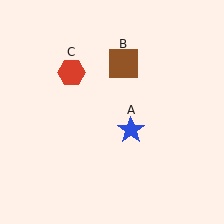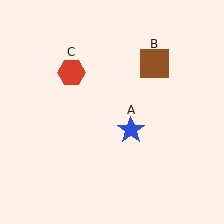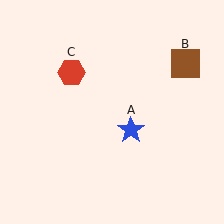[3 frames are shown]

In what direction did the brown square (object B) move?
The brown square (object B) moved right.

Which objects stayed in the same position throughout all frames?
Blue star (object A) and red hexagon (object C) remained stationary.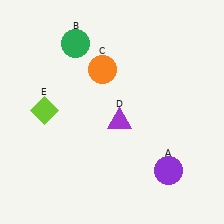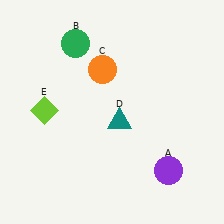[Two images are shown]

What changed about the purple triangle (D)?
In Image 1, D is purple. In Image 2, it changed to teal.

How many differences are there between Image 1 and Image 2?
There is 1 difference between the two images.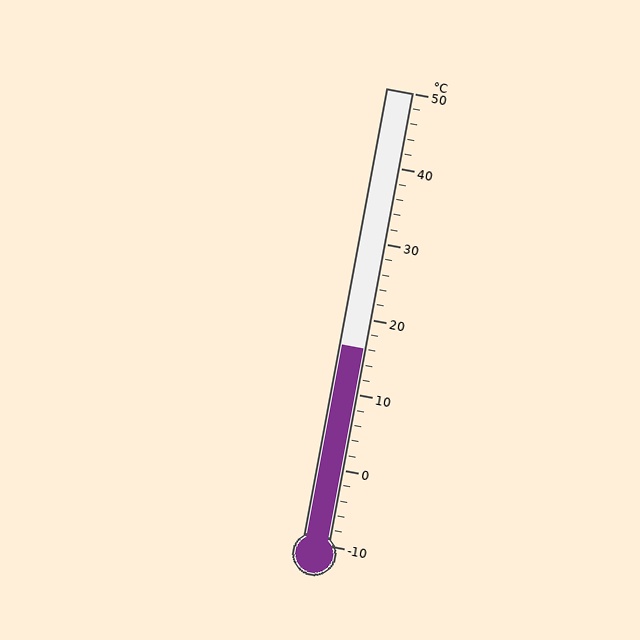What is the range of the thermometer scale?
The thermometer scale ranges from -10°C to 50°C.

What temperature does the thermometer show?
The thermometer shows approximately 16°C.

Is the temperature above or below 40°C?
The temperature is below 40°C.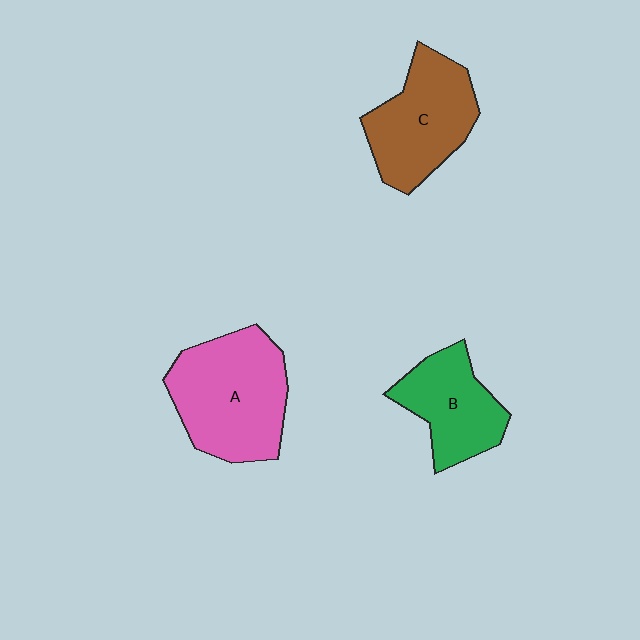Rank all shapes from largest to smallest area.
From largest to smallest: A (pink), C (brown), B (green).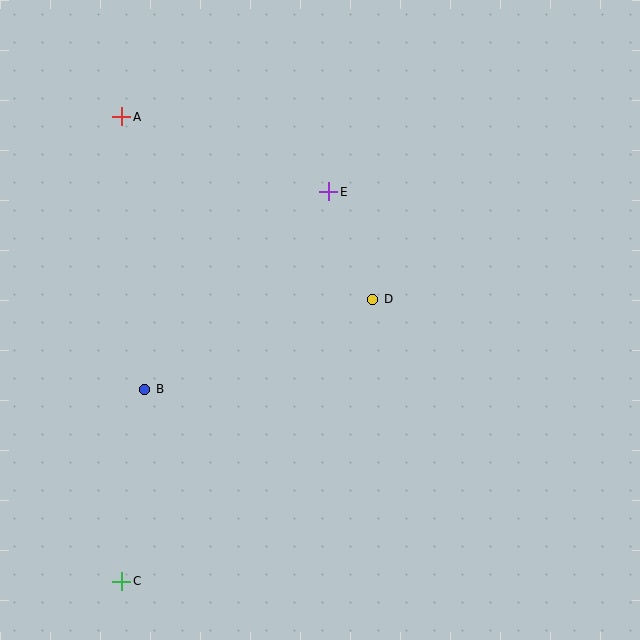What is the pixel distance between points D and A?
The distance between D and A is 311 pixels.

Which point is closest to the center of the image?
Point D at (373, 299) is closest to the center.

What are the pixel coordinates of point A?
Point A is at (122, 117).